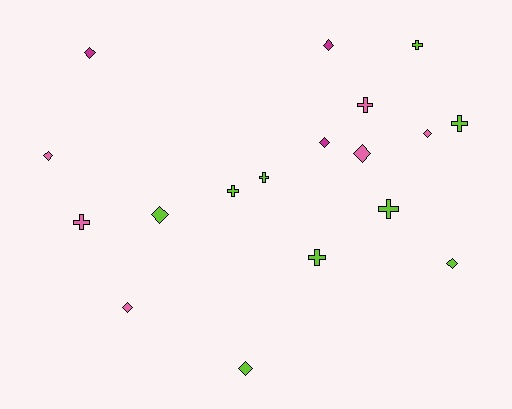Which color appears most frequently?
Lime, with 9 objects.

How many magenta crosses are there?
There are no magenta crosses.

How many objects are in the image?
There are 18 objects.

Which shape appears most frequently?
Diamond, with 10 objects.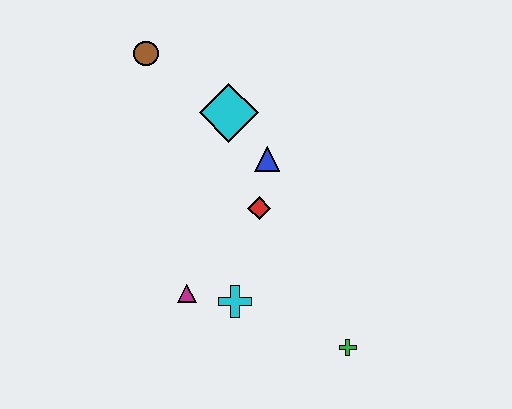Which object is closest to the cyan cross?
The magenta triangle is closest to the cyan cross.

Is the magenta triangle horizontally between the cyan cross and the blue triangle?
No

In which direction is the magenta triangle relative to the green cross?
The magenta triangle is to the left of the green cross.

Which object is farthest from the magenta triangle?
The brown circle is farthest from the magenta triangle.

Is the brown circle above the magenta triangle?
Yes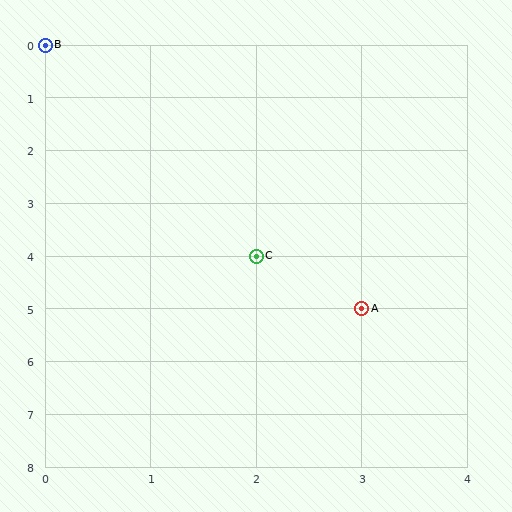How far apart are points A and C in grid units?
Points A and C are 1 column and 1 row apart (about 1.4 grid units diagonally).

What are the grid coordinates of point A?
Point A is at grid coordinates (3, 5).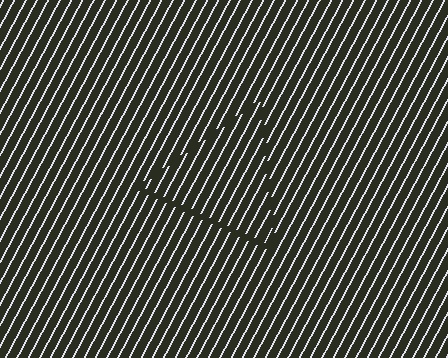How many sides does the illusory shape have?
3 sides — the line-ends trace a triangle.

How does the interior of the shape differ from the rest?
The interior of the shape contains the same grating, shifted by half a period — the contour is defined by the phase discontinuity where line-ends from the inner and outer gratings abut.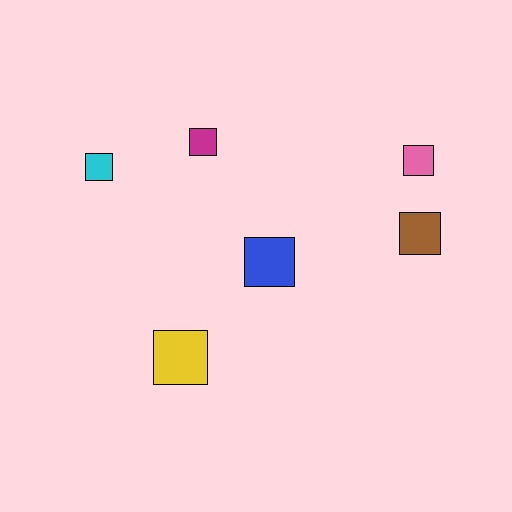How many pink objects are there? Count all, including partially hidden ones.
There is 1 pink object.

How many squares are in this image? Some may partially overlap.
There are 6 squares.